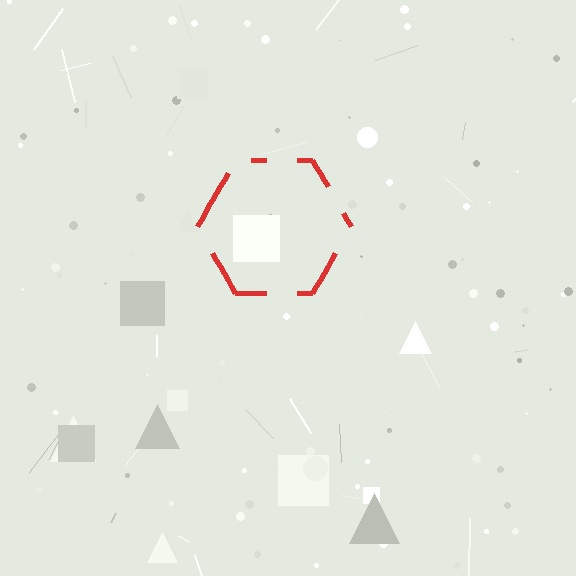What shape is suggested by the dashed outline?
The dashed outline suggests a hexagon.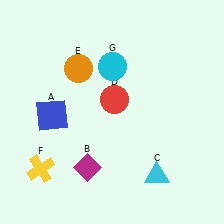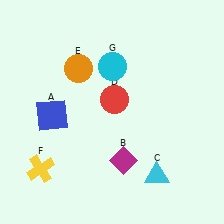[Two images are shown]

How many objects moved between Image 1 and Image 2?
1 object moved between the two images.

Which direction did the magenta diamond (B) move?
The magenta diamond (B) moved right.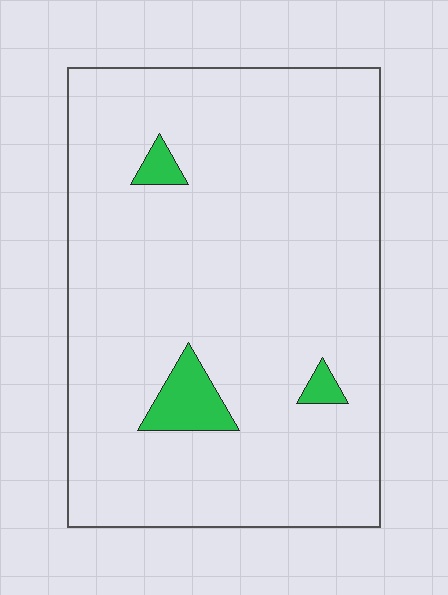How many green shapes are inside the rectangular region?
3.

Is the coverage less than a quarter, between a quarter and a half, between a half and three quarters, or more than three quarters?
Less than a quarter.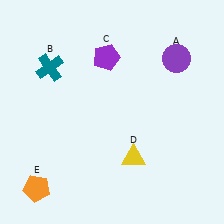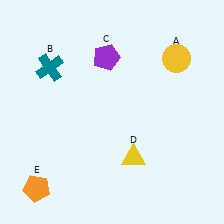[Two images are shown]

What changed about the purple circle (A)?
In Image 1, A is purple. In Image 2, it changed to yellow.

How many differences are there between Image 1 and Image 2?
There is 1 difference between the two images.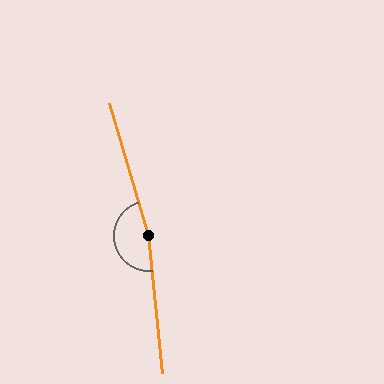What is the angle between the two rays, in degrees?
Approximately 169 degrees.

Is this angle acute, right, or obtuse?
It is obtuse.